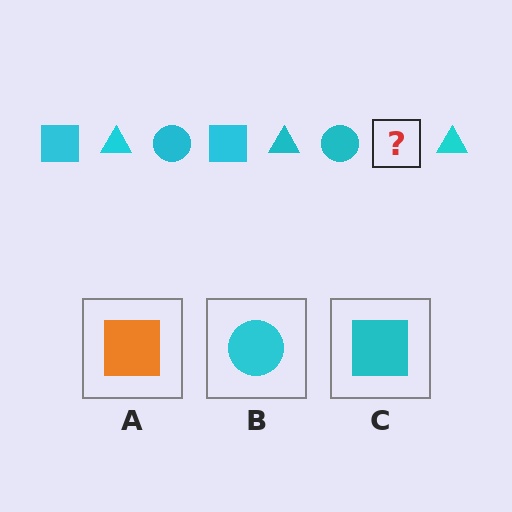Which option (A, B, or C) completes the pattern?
C.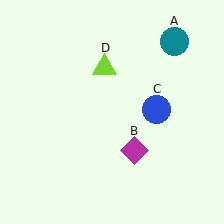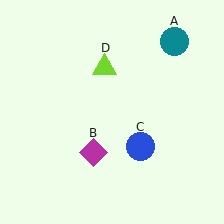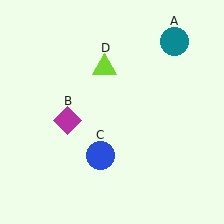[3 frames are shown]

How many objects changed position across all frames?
2 objects changed position: magenta diamond (object B), blue circle (object C).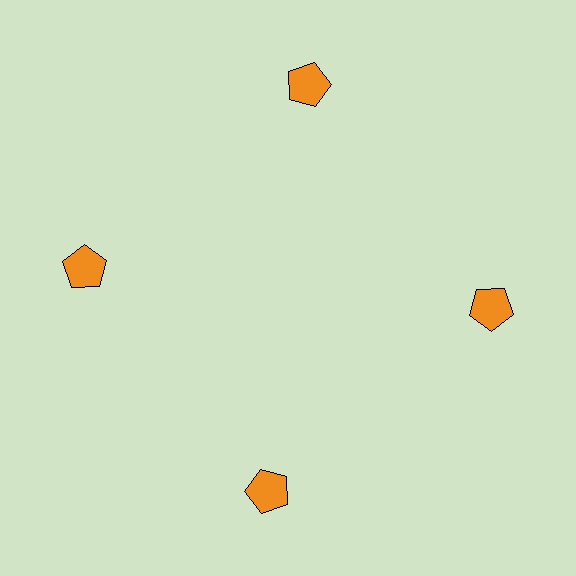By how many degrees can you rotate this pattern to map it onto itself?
The pattern maps onto itself every 90 degrees of rotation.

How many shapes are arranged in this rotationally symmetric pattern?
There are 4 shapes, arranged in 4 groups of 1.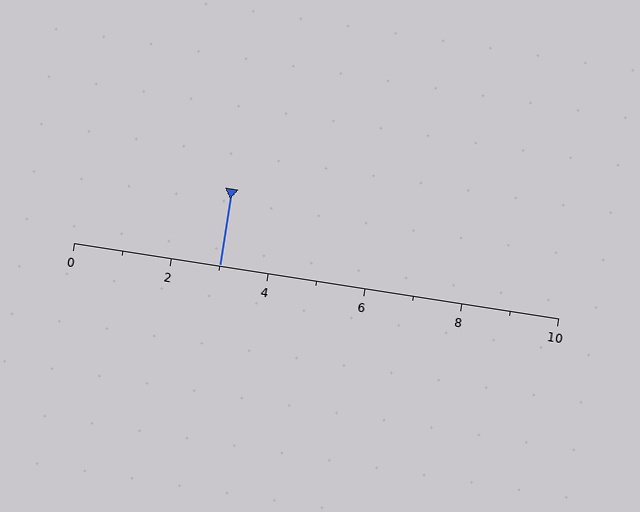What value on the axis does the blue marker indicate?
The marker indicates approximately 3.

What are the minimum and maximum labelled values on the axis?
The axis runs from 0 to 10.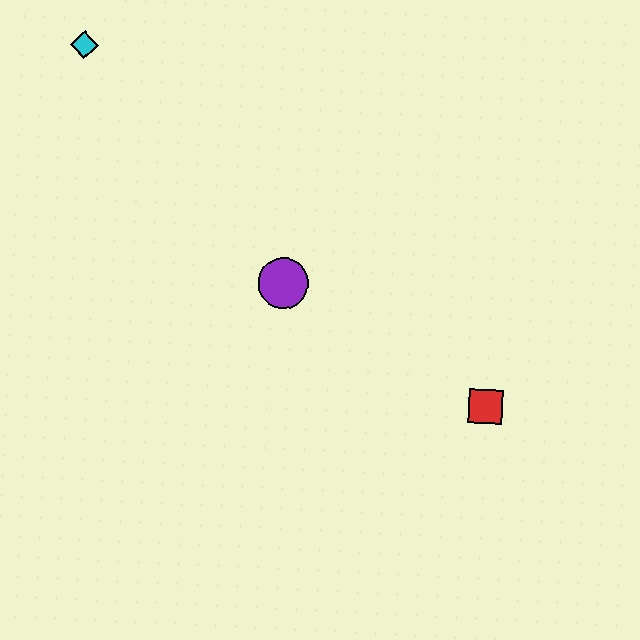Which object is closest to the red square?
The purple circle is closest to the red square.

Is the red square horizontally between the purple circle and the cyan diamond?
No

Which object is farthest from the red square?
The cyan diamond is farthest from the red square.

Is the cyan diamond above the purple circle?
Yes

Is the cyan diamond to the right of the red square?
No